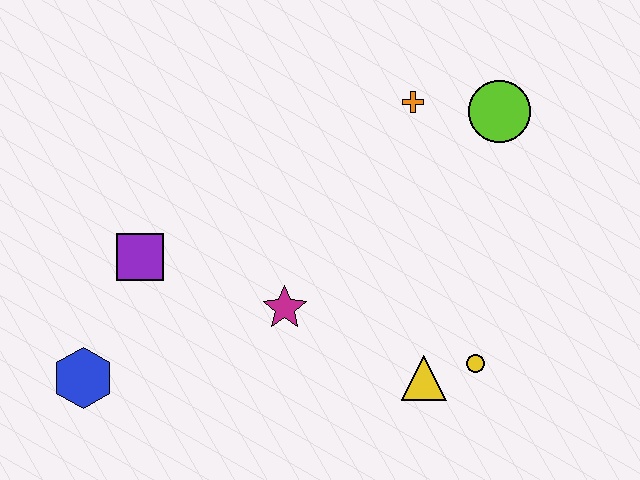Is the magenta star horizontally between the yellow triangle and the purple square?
Yes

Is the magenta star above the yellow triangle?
Yes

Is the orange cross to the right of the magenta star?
Yes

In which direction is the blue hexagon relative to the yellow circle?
The blue hexagon is to the left of the yellow circle.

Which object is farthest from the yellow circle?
The blue hexagon is farthest from the yellow circle.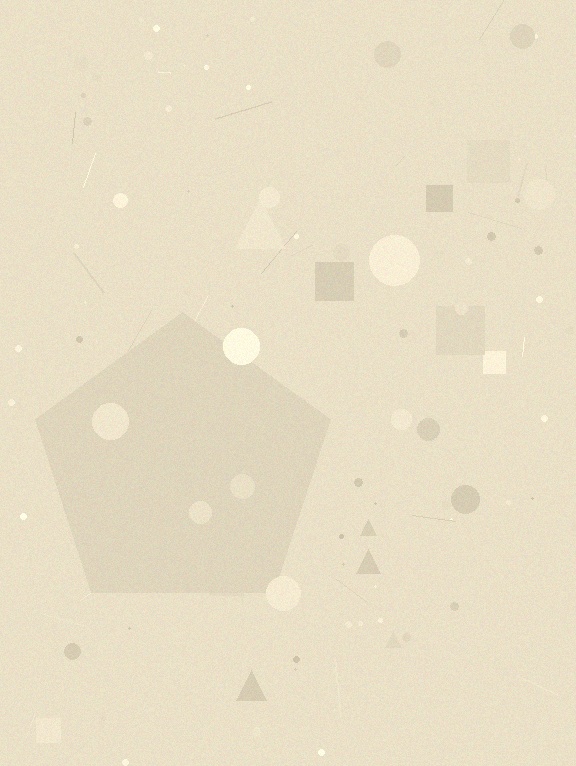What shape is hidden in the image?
A pentagon is hidden in the image.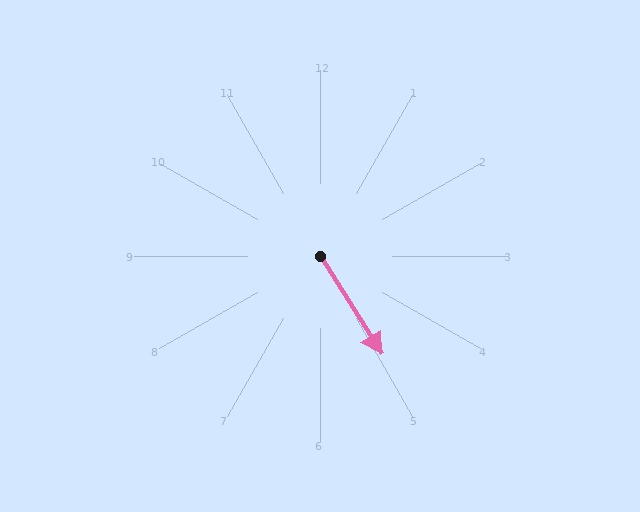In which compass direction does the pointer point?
Southeast.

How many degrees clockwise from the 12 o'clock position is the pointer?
Approximately 148 degrees.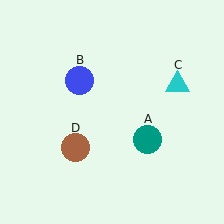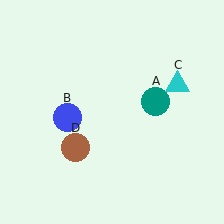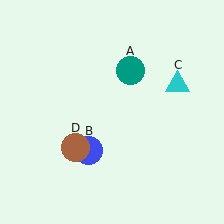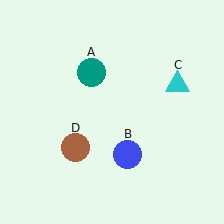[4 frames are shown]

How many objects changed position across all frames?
2 objects changed position: teal circle (object A), blue circle (object B).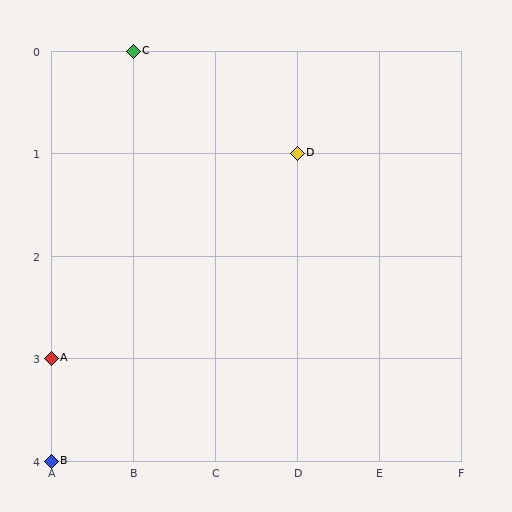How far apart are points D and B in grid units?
Points D and B are 3 columns and 3 rows apart (about 4.2 grid units diagonally).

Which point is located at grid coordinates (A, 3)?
Point A is at (A, 3).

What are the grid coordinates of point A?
Point A is at grid coordinates (A, 3).